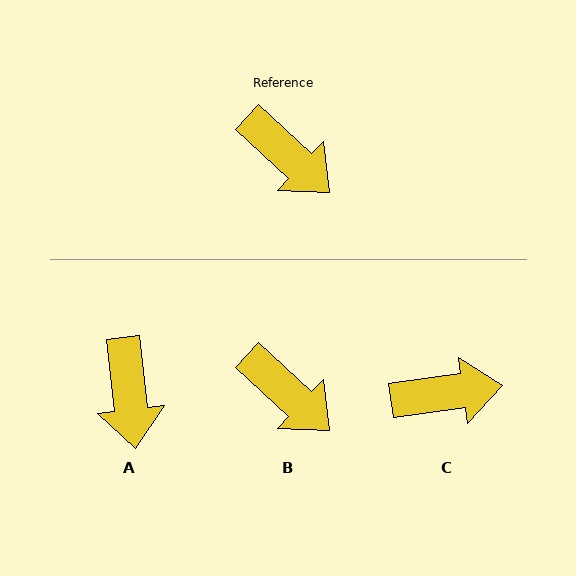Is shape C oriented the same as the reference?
No, it is off by about 51 degrees.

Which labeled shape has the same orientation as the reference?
B.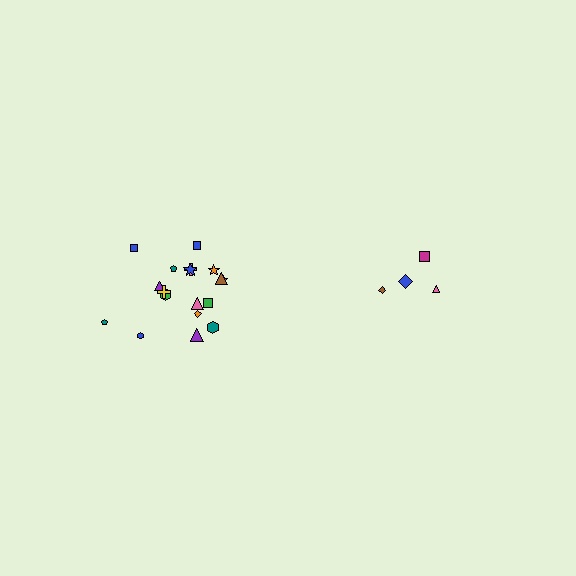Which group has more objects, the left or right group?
The left group.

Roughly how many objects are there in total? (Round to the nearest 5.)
Roughly 20 objects in total.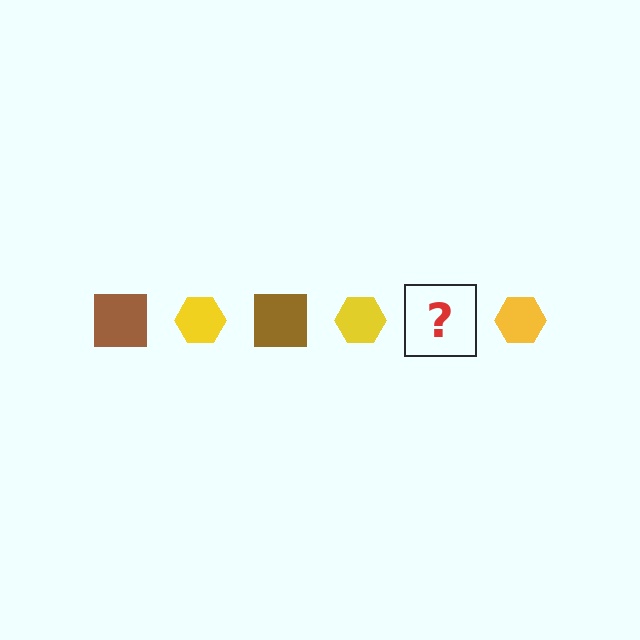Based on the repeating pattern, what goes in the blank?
The blank should be a brown square.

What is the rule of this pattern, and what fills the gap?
The rule is that the pattern alternates between brown square and yellow hexagon. The gap should be filled with a brown square.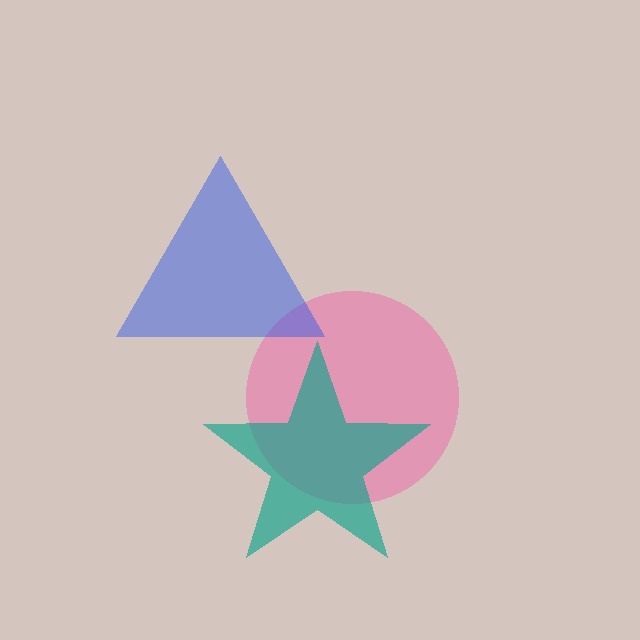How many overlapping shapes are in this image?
There are 3 overlapping shapes in the image.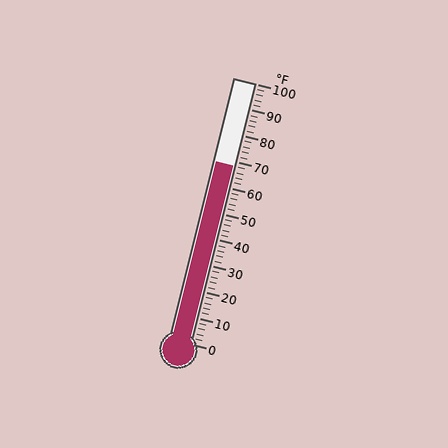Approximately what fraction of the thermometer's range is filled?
The thermometer is filled to approximately 70% of its range.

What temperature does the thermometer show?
The thermometer shows approximately 68°F.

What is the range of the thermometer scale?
The thermometer scale ranges from 0°F to 100°F.